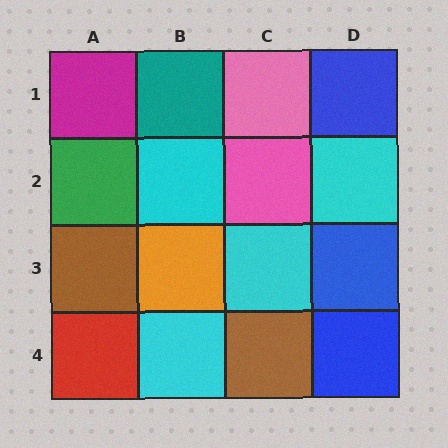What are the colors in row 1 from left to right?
Magenta, teal, pink, blue.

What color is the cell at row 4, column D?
Blue.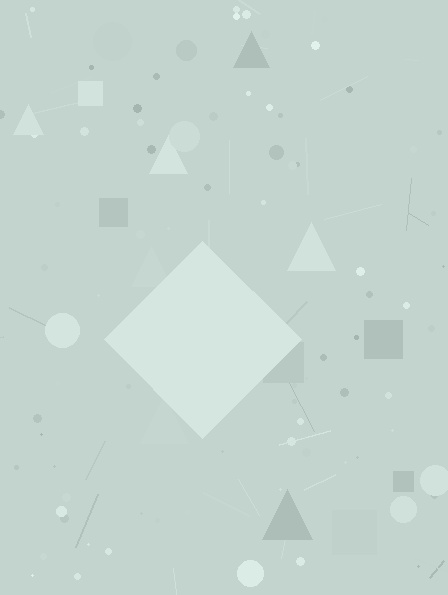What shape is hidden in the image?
A diamond is hidden in the image.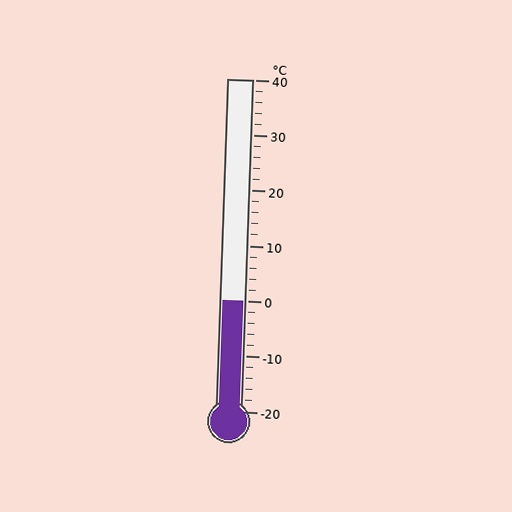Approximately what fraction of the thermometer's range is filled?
The thermometer is filled to approximately 35% of its range.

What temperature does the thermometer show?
The thermometer shows approximately 0°C.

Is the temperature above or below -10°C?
The temperature is above -10°C.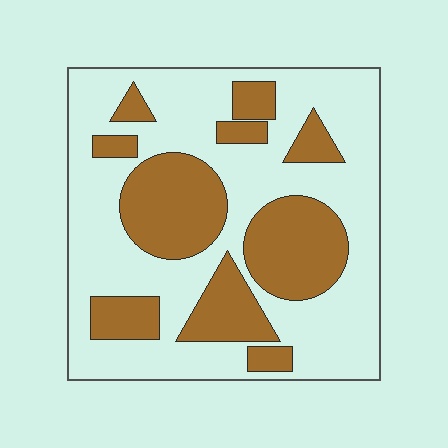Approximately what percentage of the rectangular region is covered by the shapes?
Approximately 35%.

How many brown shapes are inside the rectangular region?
10.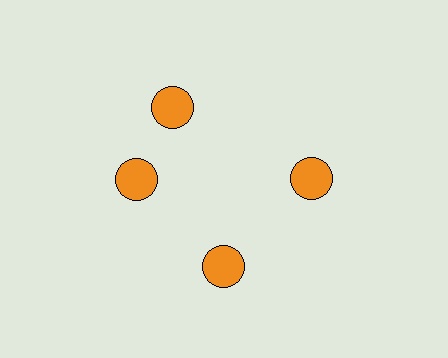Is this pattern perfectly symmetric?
No. The 4 orange circles are arranged in a ring, but one element near the 12 o'clock position is rotated out of alignment along the ring, breaking the 4-fold rotational symmetry.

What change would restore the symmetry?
The symmetry would be restored by rotating it back into even spacing with its neighbors so that all 4 circles sit at equal angles and equal distance from the center.